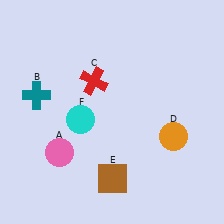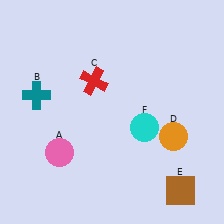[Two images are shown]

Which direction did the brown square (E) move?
The brown square (E) moved right.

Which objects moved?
The objects that moved are: the brown square (E), the cyan circle (F).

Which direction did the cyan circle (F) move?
The cyan circle (F) moved right.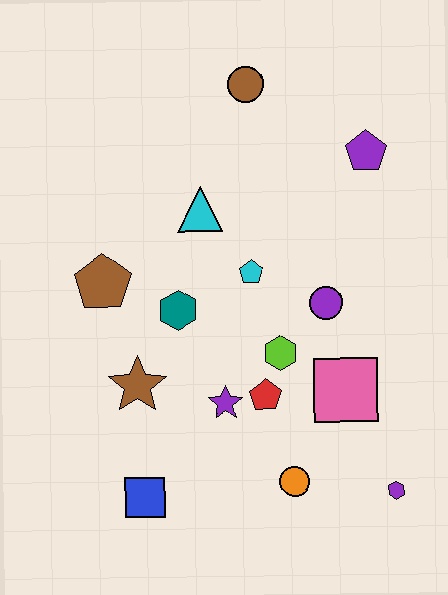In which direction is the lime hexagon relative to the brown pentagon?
The lime hexagon is to the right of the brown pentagon.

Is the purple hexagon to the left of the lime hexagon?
No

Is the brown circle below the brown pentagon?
No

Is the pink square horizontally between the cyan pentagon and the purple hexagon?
Yes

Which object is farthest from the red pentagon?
The brown circle is farthest from the red pentagon.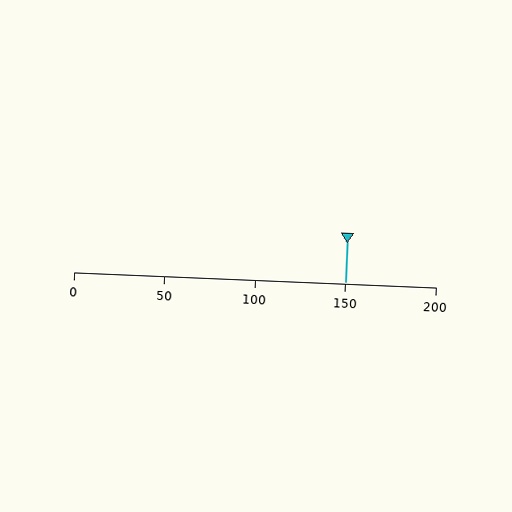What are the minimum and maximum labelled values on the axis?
The axis runs from 0 to 200.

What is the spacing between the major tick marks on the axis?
The major ticks are spaced 50 apart.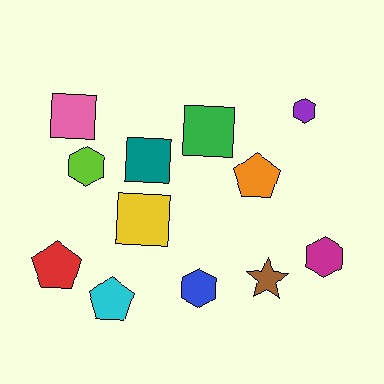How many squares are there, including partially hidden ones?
There are 4 squares.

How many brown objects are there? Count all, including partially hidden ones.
There is 1 brown object.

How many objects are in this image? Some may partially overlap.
There are 12 objects.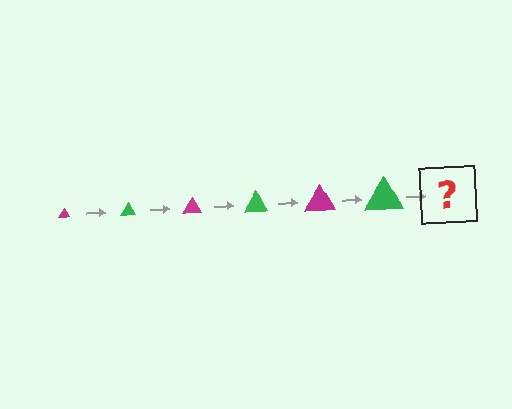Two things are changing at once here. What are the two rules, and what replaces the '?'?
The two rules are that the triangle grows larger each step and the color cycles through magenta and green. The '?' should be a magenta triangle, larger than the previous one.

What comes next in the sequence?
The next element should be a magenta triangle, larger than the previous one.